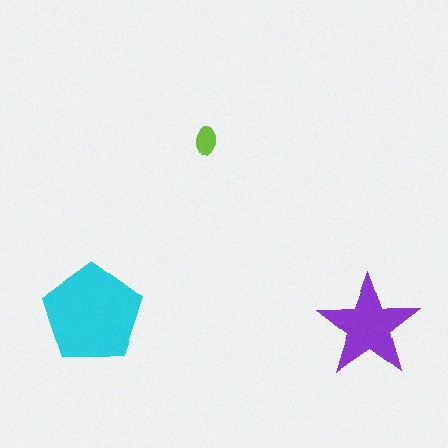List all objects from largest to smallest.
The cyan pentagon, the purple star, the lime ellipse.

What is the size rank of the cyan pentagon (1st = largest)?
1st.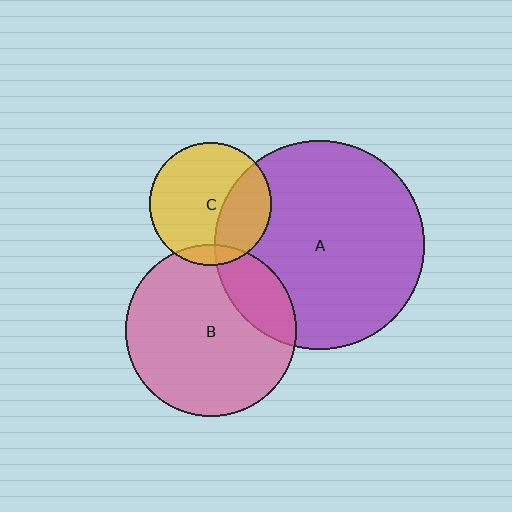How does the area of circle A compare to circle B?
Approximately 1.5 times.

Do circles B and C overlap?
Yes.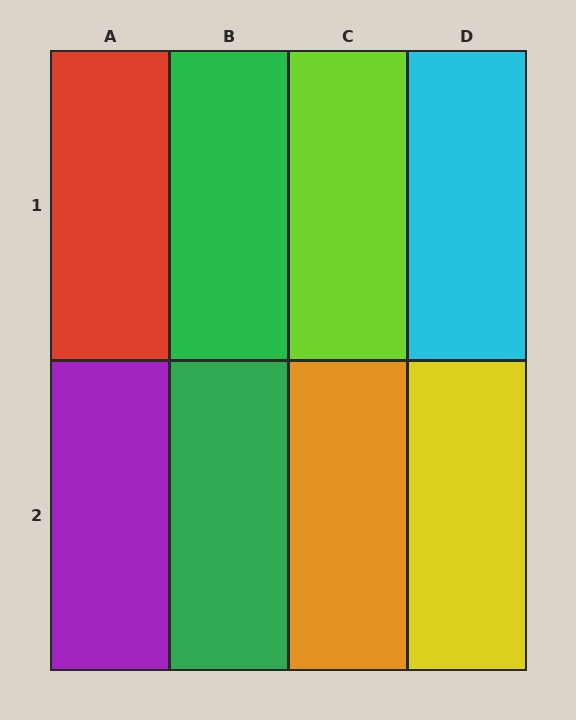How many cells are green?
2 cells are green.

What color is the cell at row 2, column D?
Yellow.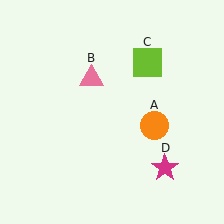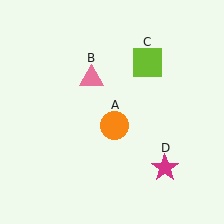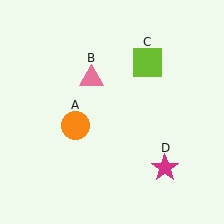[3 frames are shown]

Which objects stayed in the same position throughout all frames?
Pink triangle (object B) and lime square (object C) and magenta star (object D) remained stationary.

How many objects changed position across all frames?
1 object changed position: orange circle (object A).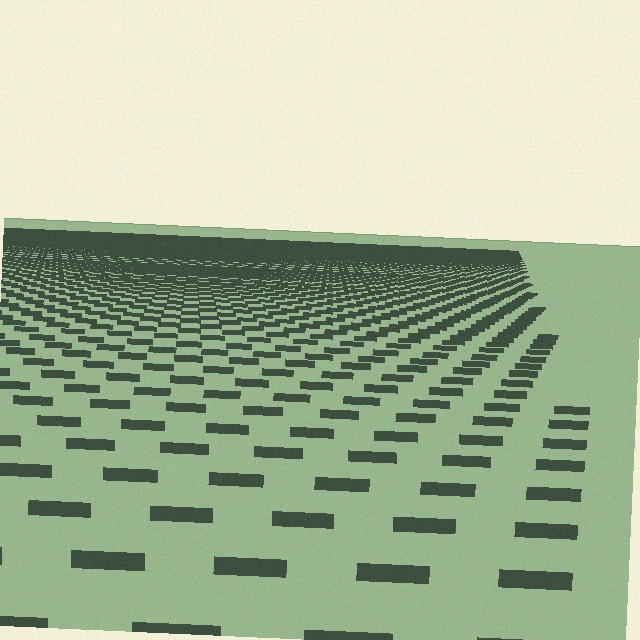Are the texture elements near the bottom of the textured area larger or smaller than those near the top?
Larger. Near the bottom, elements are closer to the viewer and appear at a bigger on-screen size.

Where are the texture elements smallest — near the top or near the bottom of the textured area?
Near the top.